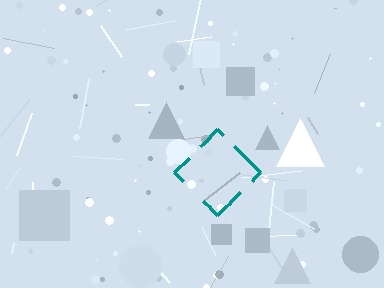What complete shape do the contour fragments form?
The contour fragments form a diamond.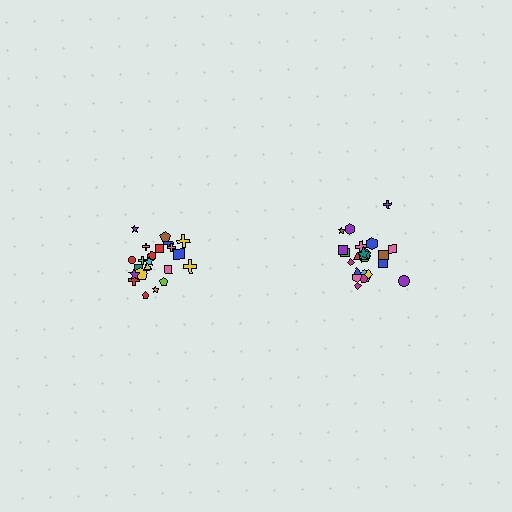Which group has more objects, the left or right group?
The left group.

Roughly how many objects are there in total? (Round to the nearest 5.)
Roughly 45 objects in total.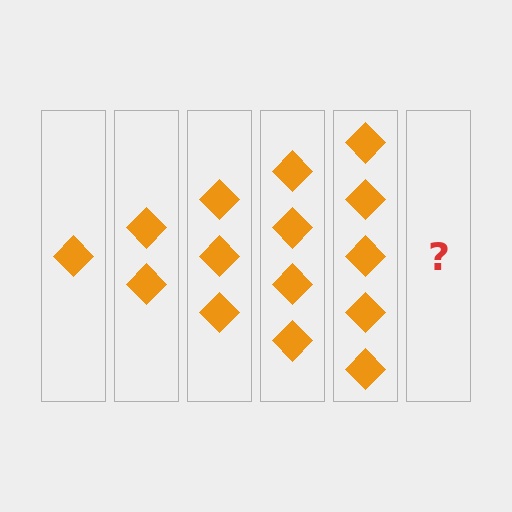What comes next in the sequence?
The next element should be 6 diamonds.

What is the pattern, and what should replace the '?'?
The pattern is that each step adds one more diamond. The '?' should be 6 diamonds.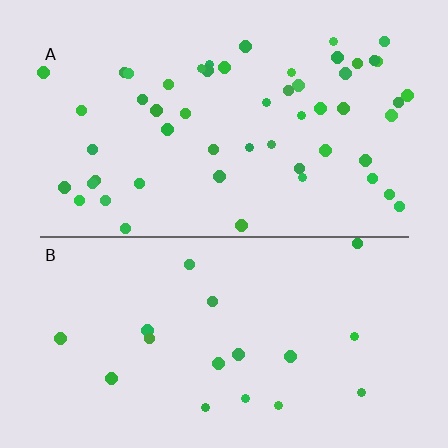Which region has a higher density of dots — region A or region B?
A (the top).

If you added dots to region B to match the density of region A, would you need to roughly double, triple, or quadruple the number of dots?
Approximately triple.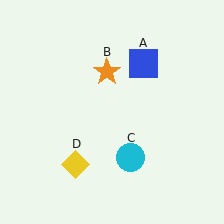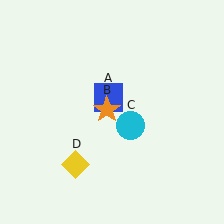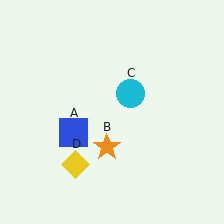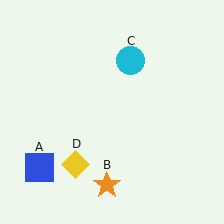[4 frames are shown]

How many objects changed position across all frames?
3 objects changed position: blue square (object A), orange star (object B), cyan circle (object C).